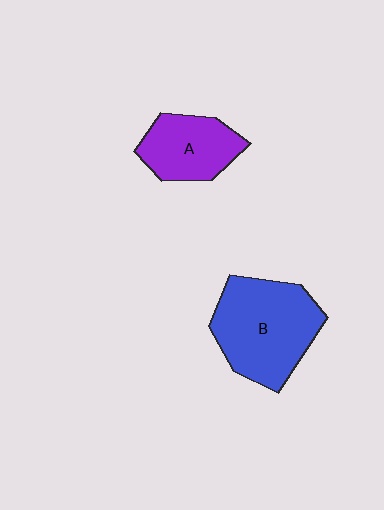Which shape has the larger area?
Shape B (blue).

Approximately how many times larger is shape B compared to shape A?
Approximately 1.6 times.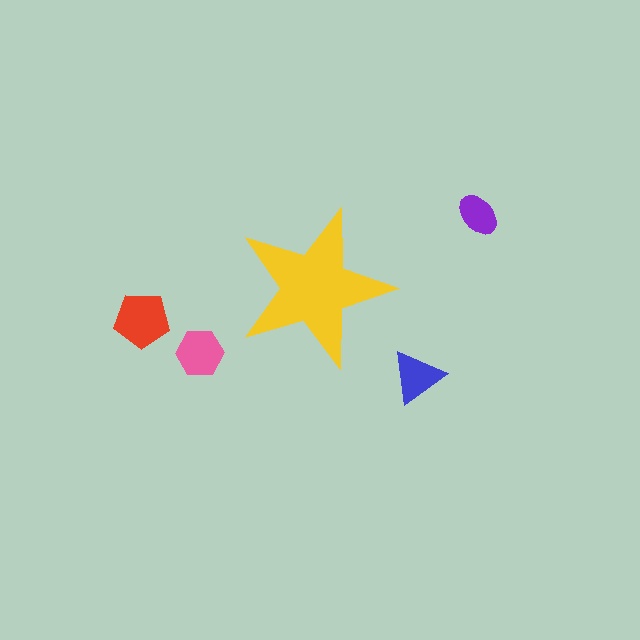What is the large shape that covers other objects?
A yellow star.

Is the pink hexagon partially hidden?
No, the pink hexagon is fully visible.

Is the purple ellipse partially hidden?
No, the purple ellipse is fully visible.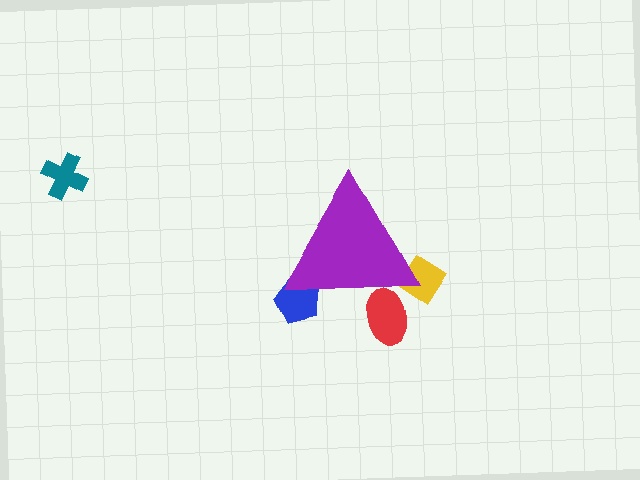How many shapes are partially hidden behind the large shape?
3 shapes are partially hidden.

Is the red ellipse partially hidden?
Yes, the red ellipse is partially hidden behind the purple triangle.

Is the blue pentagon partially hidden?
Yes, the blue pentagon is partially hidden behind the purple triangle.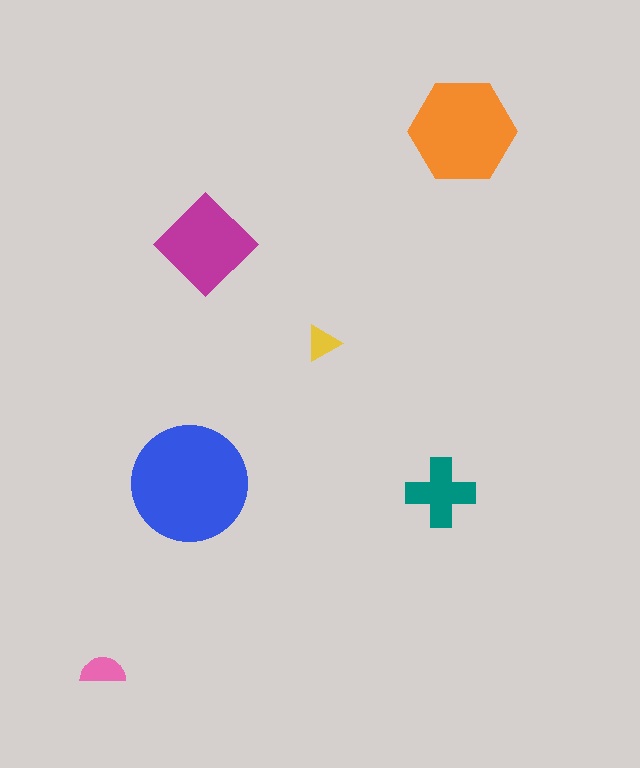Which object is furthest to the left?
The pink semicircle is leftmost.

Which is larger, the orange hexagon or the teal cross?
The orange hexagon.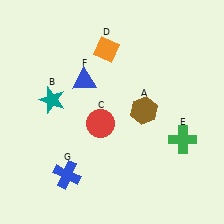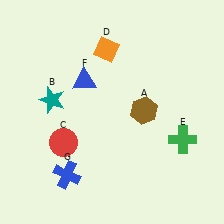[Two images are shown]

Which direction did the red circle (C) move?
The red circle (C) moved left.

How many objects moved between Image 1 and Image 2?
1 object moved between the two images.